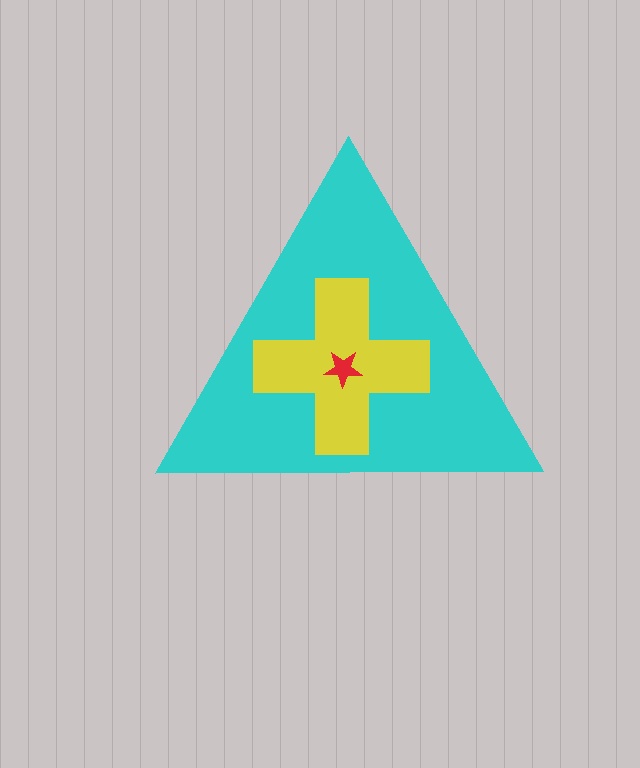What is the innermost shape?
The red star.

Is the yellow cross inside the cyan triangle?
Yes.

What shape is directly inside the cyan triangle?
The yellow cross.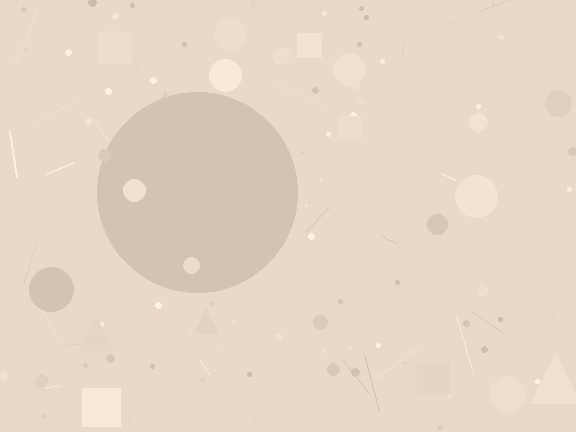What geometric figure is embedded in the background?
A circle is embedded in the background.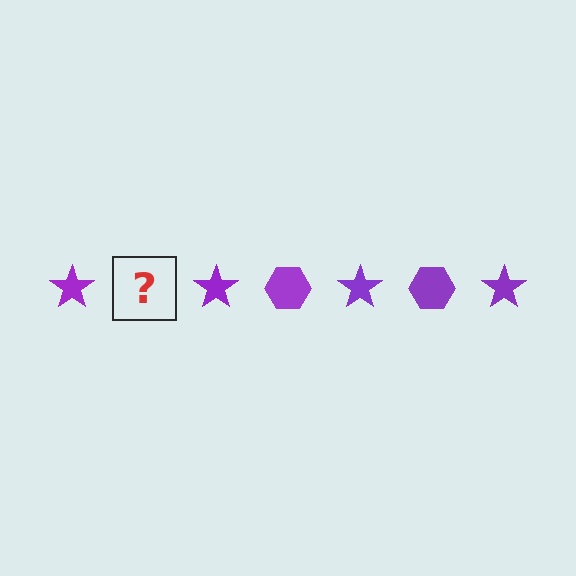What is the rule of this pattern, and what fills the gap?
The rule is that the pattern cycles through star, hexagon shapes in purple. The gap should be filled with a purple hexagon.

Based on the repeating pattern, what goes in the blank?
The blank should be a purple hexagon.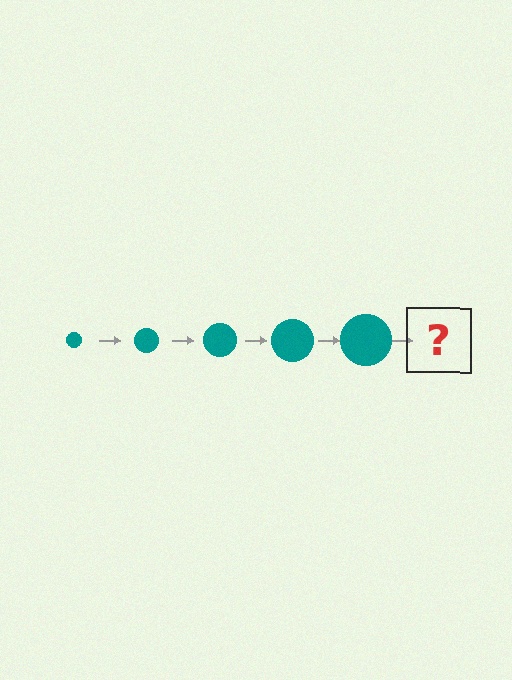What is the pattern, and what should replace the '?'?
The pattern is that the circle gets progressively larger each step. The '?' should be a teal circle, larger than the previous one.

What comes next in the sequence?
The next element should be a teal circle, larger than the previous one.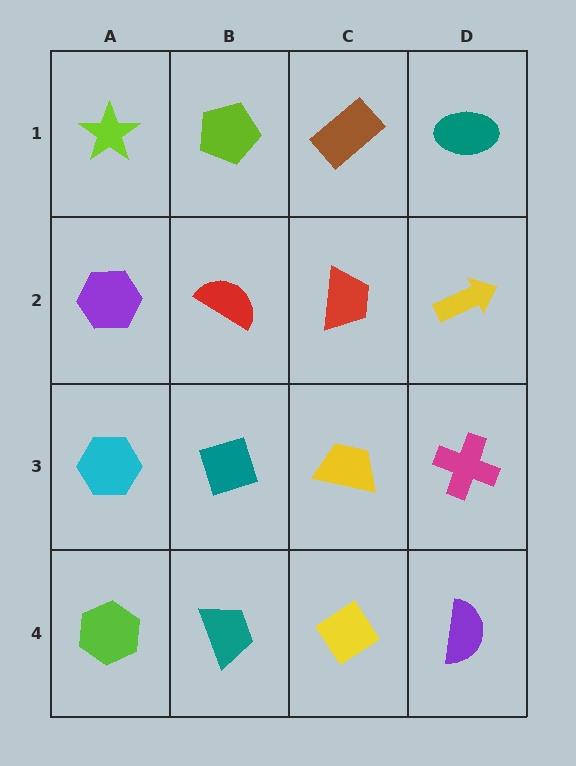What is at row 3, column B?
A teal diamond.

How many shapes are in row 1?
4 shapes.